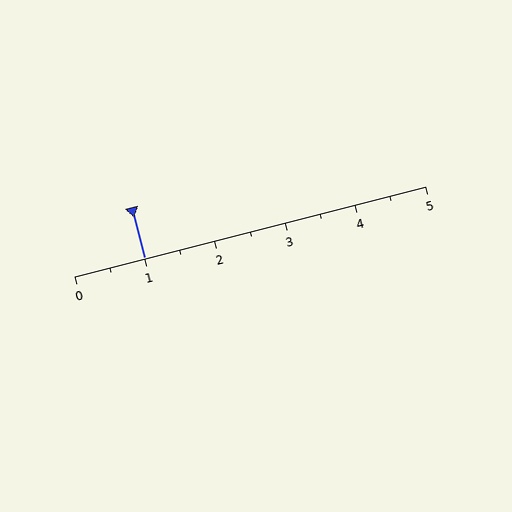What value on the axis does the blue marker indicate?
The marker indicates approximately 1.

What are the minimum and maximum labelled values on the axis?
The axis runs from 0 to 5.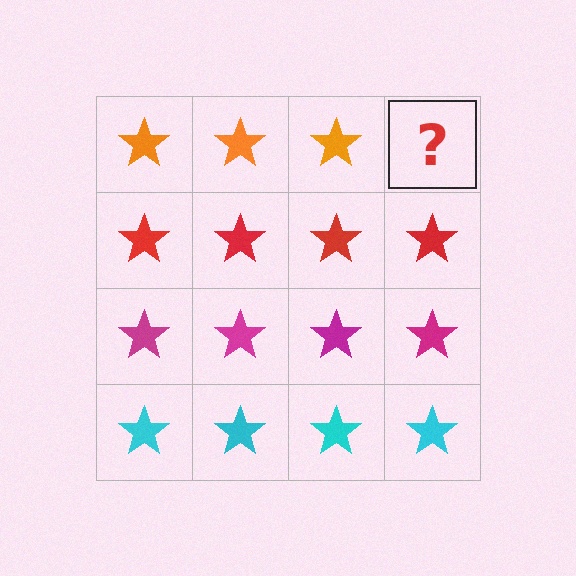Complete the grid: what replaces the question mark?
The question mark should be replaced with an orange star.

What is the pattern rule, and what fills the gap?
The rule is that each row has a consistent color. The gap should be filled with an orange star.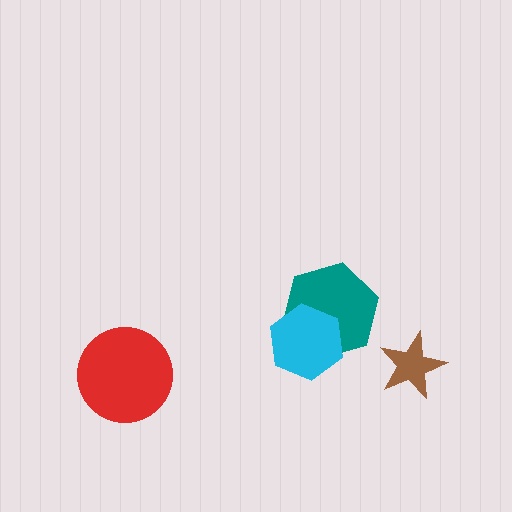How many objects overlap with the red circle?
0 objects overlap with the red circle.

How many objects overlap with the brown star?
0 objects overlap with the brown star.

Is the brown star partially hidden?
No, no other shape covers it.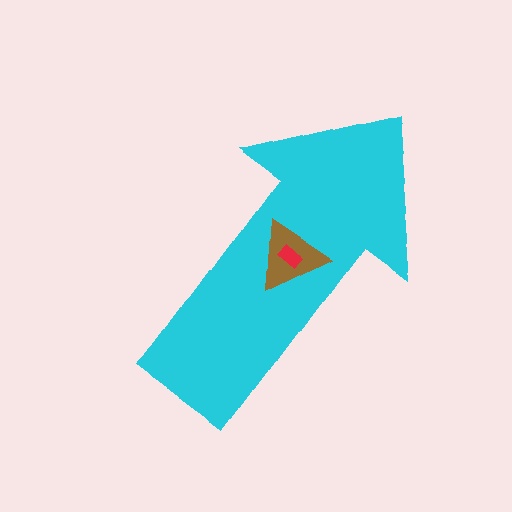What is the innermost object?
The red rectangle.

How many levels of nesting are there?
3.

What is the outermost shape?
The cyan arrow.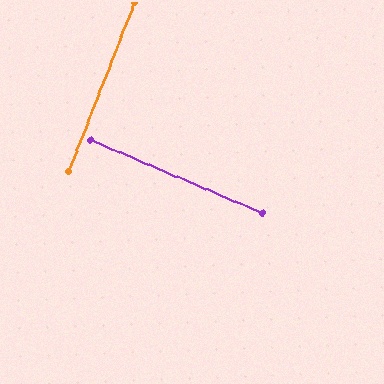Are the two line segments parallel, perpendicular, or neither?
Perpendicular — they meet at approximately 88°.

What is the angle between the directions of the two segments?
Approximately 88 degrees.